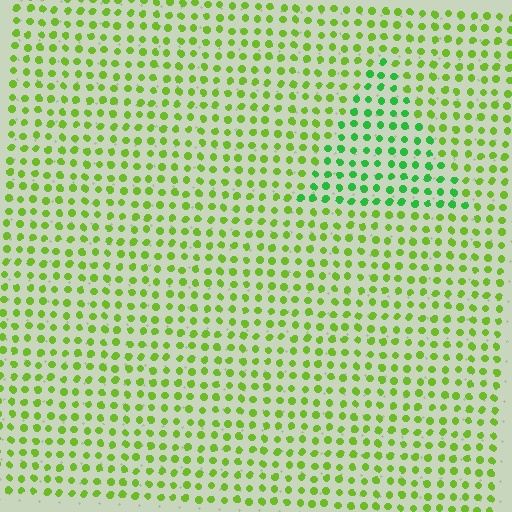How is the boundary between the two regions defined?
The boundary is defined purely by a slight shift in hue (about 35 degrees). Spacing, size, and orientation are identical on both sides.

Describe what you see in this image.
The image is filled with small lime elements in a uniform arrangement. A triangle-shaped region is visible where the elements are tinted to a slightly different hue, forming a subtle color boundary.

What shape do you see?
I see a triangle.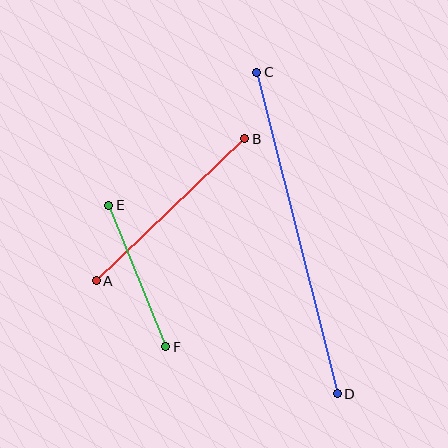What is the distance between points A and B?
The distance is approximately 206 pixels.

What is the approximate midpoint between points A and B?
The midpoint is at approximately (170, 210) pixels.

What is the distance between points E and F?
The distance is approximately 152 pixels.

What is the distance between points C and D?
The distance is approximately 332 pixels.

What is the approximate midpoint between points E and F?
The midpoint is at approximately (137, 276) pixels.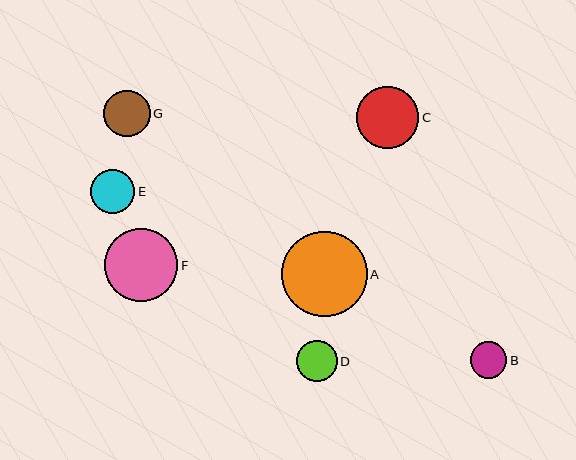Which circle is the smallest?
Circle B is the smallest with a size of approximately 37 pixels.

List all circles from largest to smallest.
From largest to smallest: A, F, C, G, E, D, B.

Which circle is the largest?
Circle A is the largest with a size of approximately 86 pixels.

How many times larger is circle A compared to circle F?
Circle A is approximately 1.2 times the size of circle F.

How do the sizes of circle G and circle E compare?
Circle G and circle E are approximately the same size.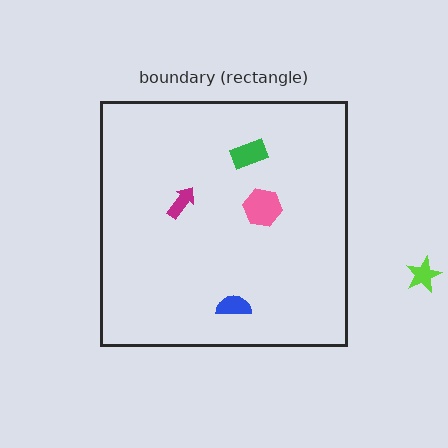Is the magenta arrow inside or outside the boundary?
Inside.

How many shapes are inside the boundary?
4 inside, 1 outside.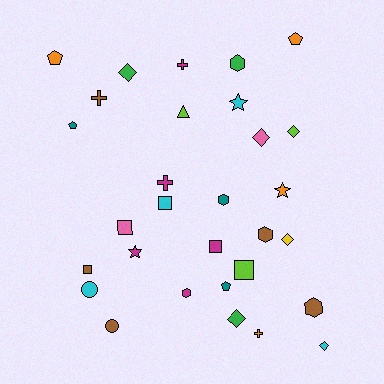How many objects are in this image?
There are 30 objects.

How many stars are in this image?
There are 3 stars.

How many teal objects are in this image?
There are 3 teal objects.